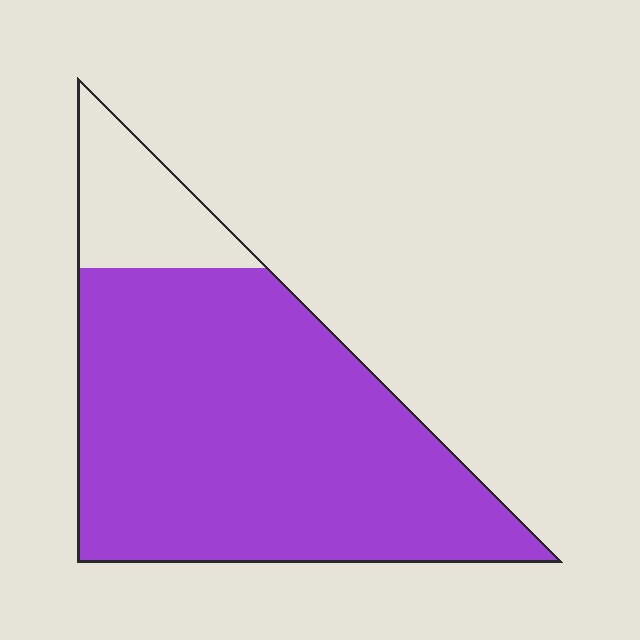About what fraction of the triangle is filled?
About five sixths (5/6).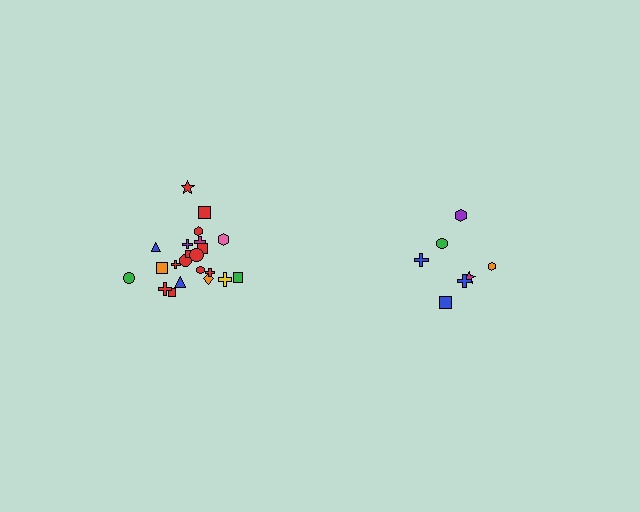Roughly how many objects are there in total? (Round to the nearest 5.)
Roughly 30 objects in total.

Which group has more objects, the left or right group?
The left group.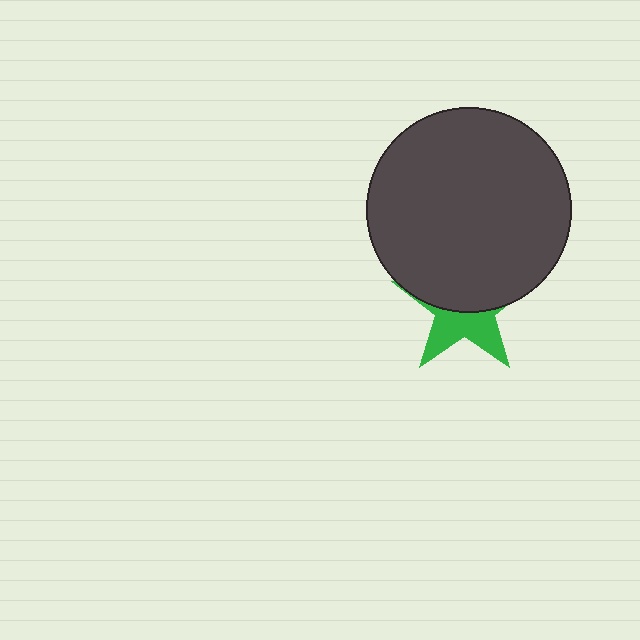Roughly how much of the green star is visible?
A small part of it is visible (roughly 42%).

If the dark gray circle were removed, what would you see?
You would see the complete green star.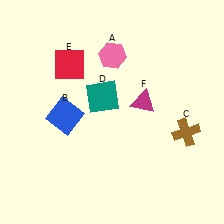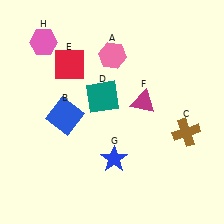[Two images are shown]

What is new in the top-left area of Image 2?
A pink hexagon (H) was added in the top-left area of Image 2.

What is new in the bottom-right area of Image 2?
A blue star (G) was added in the bottom-right area of Image 2.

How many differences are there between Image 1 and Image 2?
There are 2 differences between the two images.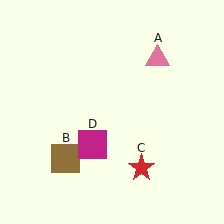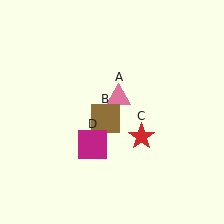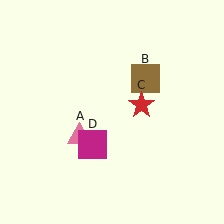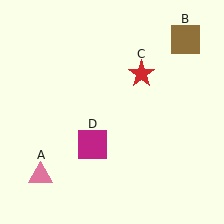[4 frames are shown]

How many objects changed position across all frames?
3 objects changed position: pink triangle (object A), brown square (object B), red star (object C).